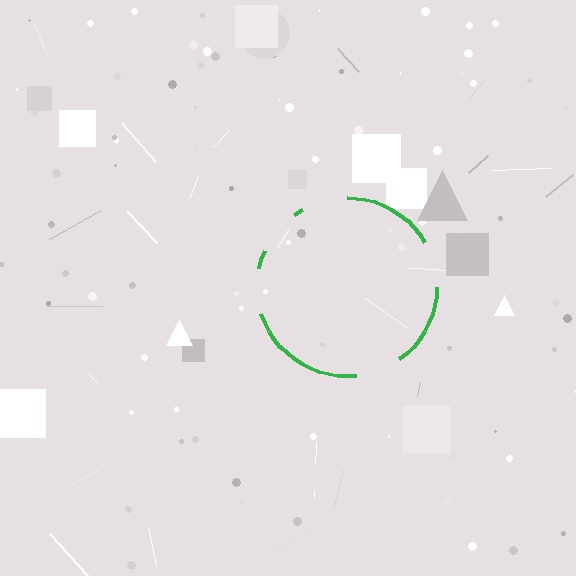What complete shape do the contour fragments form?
The contour fragments form a circle.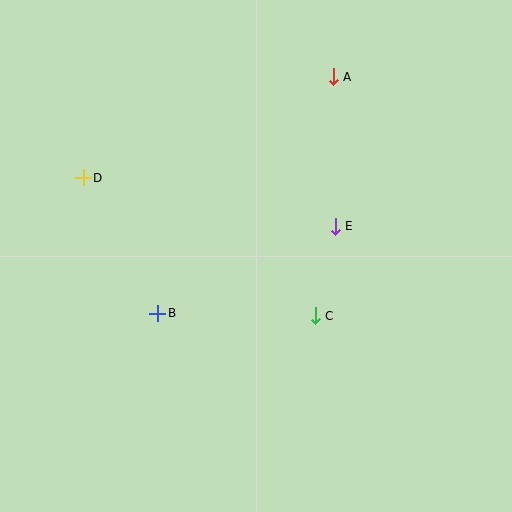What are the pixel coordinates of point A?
Point A is at (333, 77).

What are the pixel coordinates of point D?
Point D is at (83, 178).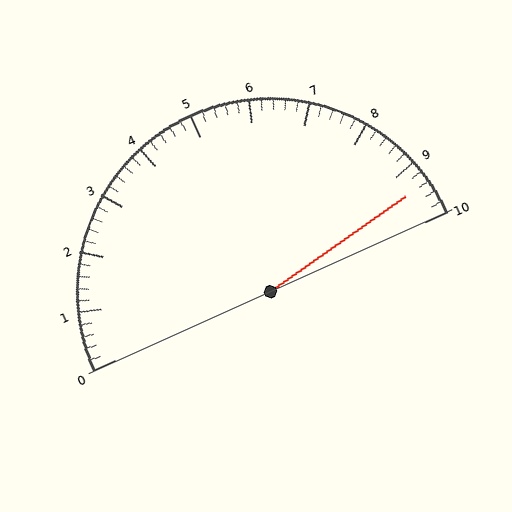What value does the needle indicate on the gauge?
The needle indicates approximately 9.4.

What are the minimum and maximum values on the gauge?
The gauge ranges from 0 to 10.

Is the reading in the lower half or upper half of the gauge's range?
The reading is in the upper half of the range (0 to 10).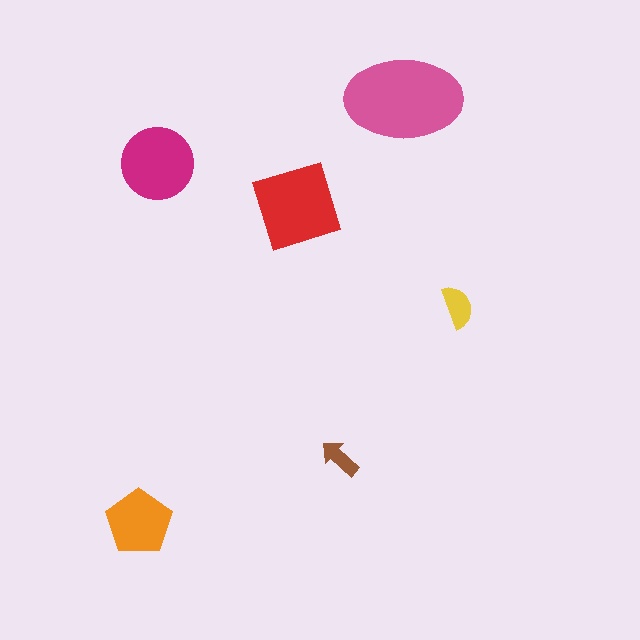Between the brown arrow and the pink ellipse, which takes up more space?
The pink ellipse.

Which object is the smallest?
The brown arrow.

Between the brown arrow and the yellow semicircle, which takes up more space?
The yellow semicircle.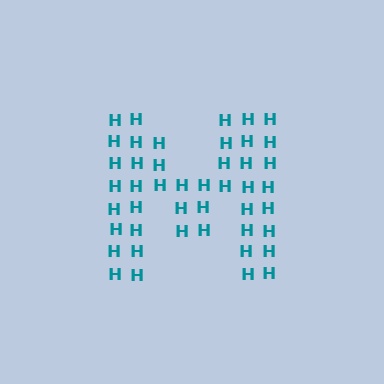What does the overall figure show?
The overall figure shows the letter M.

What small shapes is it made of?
It is made of small letter H's.